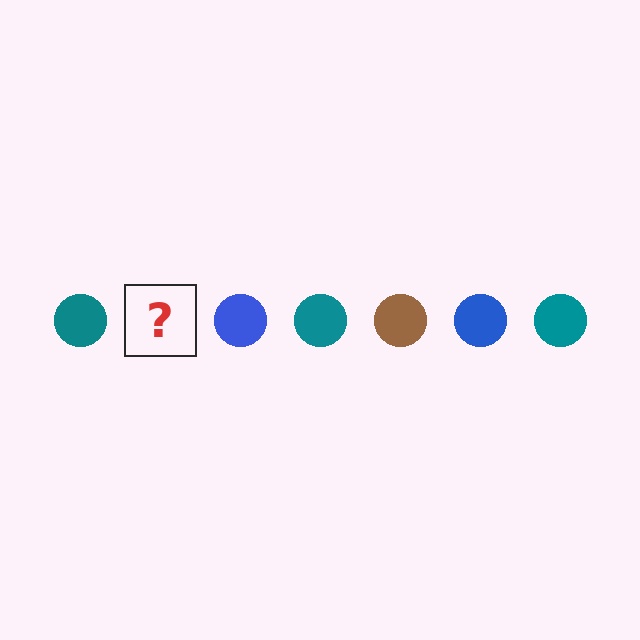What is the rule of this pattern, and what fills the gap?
The rule is that the pattern cycles through teal, brown, blue circles. The gap should be filled with a brown circle.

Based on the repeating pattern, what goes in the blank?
The blank should be a brown circle.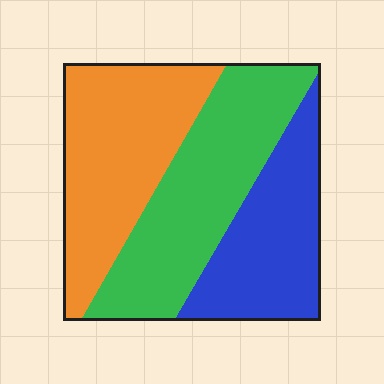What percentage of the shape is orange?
Orange covers about 35% of the shape.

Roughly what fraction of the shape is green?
Green covers roughly 35% of the shape.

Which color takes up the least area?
Blue, at roughly 30%.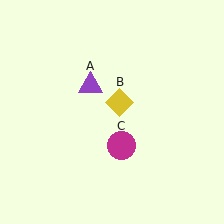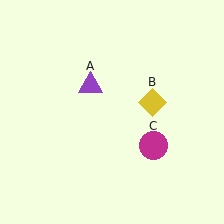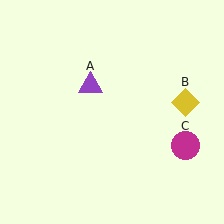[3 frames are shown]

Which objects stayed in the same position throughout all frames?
Purple triangle (object A) remained stationary.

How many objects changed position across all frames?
2 objects changed position: yellow diamond (object B), magenta circle (object C).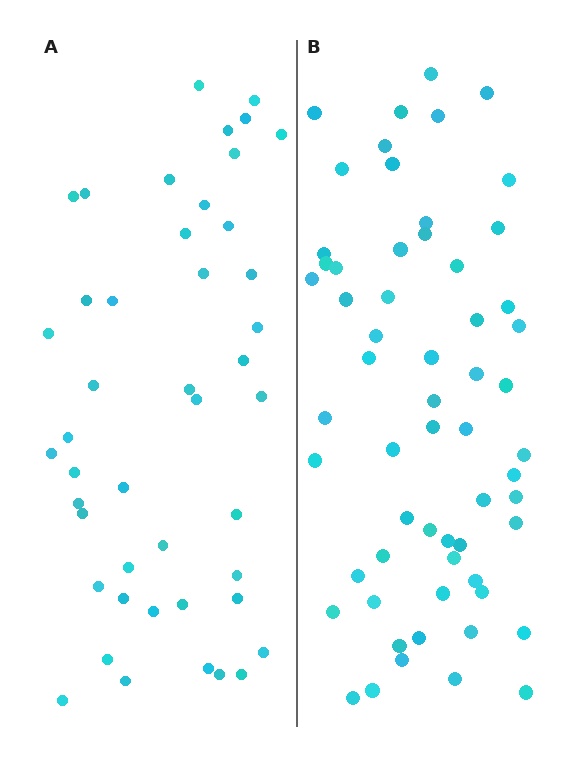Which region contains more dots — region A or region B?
Region B (the right region) has more dots.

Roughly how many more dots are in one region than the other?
Region B has approximately 15 more dots than region A.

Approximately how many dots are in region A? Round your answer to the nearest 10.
About 40 dots. (The exact count is 45, which rounds to 40.)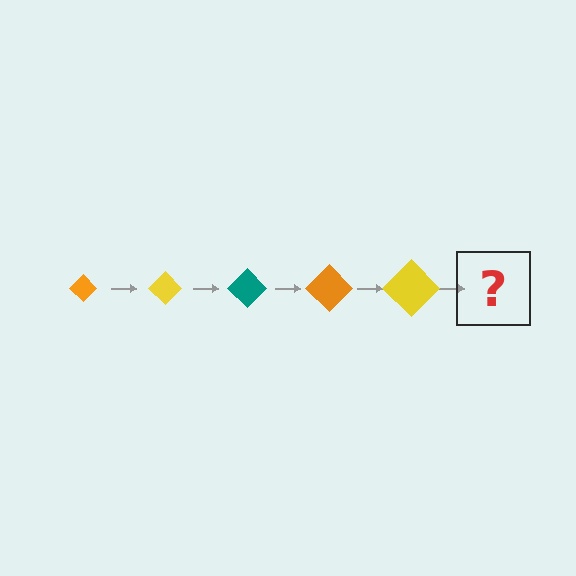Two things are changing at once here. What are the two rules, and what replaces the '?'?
The two rules are that the diamond grows larger each step and the color cycles through orange, yellow, and teal. The '?' should be a teal diamond, larger than the previous one.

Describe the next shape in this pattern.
It should be a teal diamond, larger than the previous one.